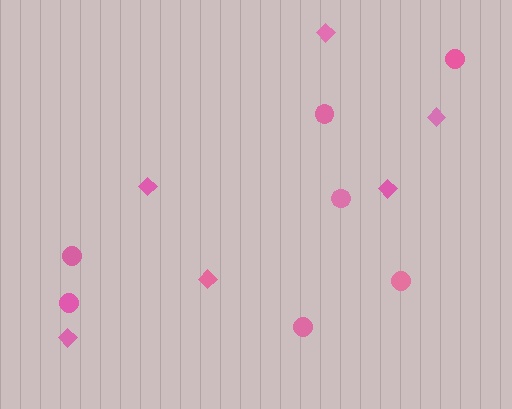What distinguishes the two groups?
There are 2 groups: one group of diamonds (6) and one group of circles (7).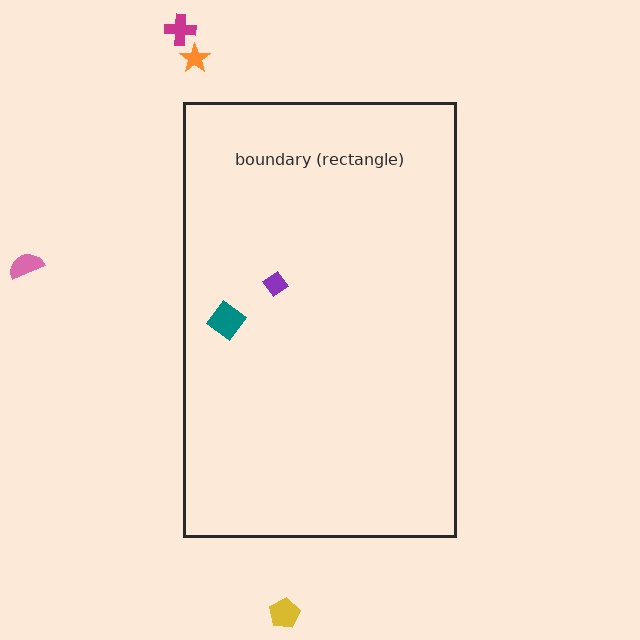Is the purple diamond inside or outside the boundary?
Inside.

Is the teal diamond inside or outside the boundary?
Inside.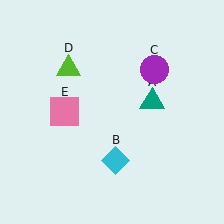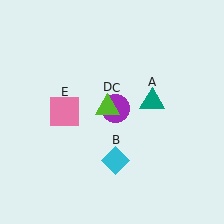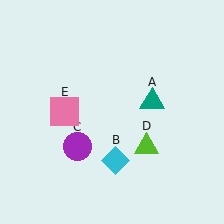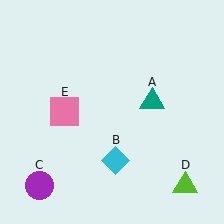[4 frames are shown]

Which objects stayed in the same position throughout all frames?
Teal triangle (object A) and cyan diamond (object B) and pink square (object E) remained stationary.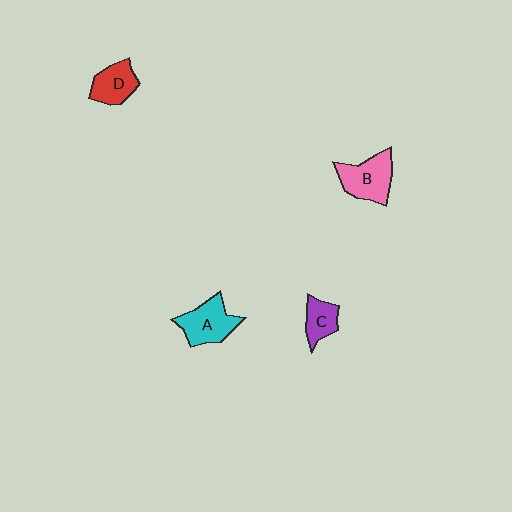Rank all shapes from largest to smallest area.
From largest to smallest: B (pink), A (cyan), D (red), C (purple).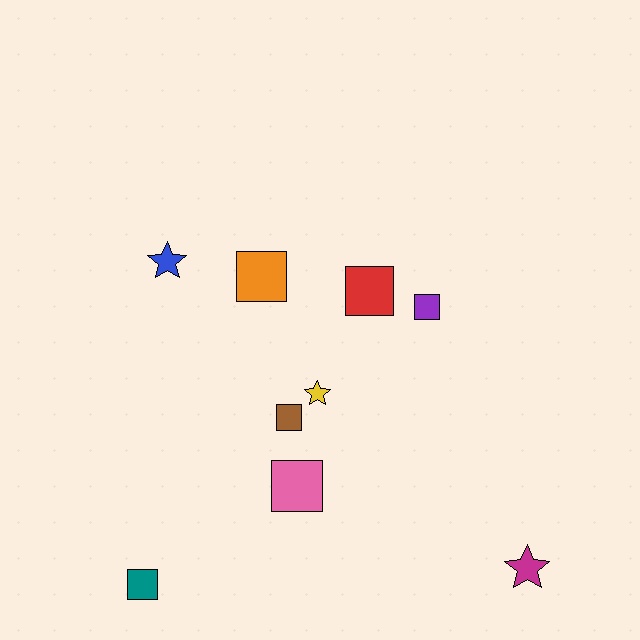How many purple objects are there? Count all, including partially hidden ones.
There is 1 purple object.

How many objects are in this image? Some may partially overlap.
There are 9 objects.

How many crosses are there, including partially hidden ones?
There are no crosses.